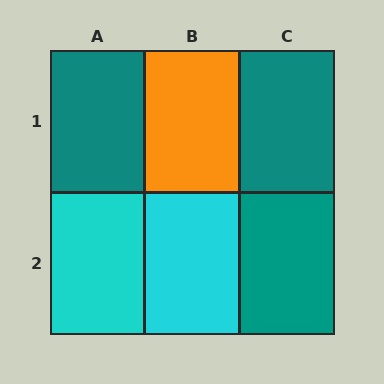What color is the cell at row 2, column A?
Cyan.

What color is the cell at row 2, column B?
Cyan.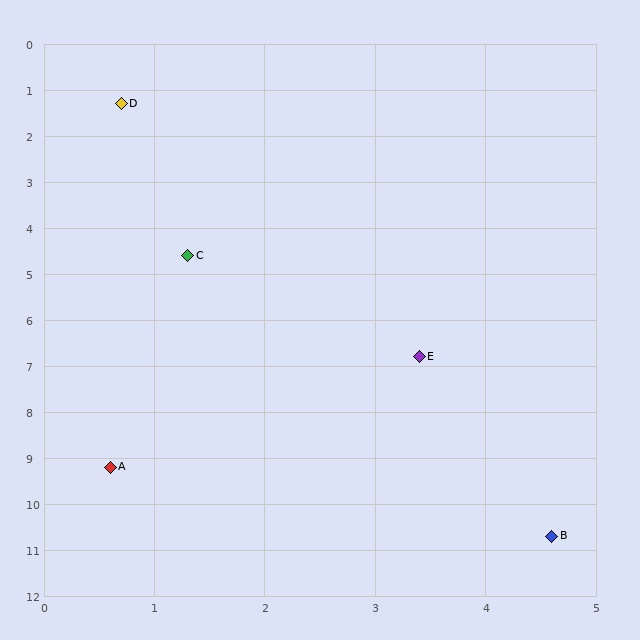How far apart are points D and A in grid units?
Points D and A are about 7.9 grid units apart.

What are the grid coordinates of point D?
Point D is at approximately (0.7, 1.3).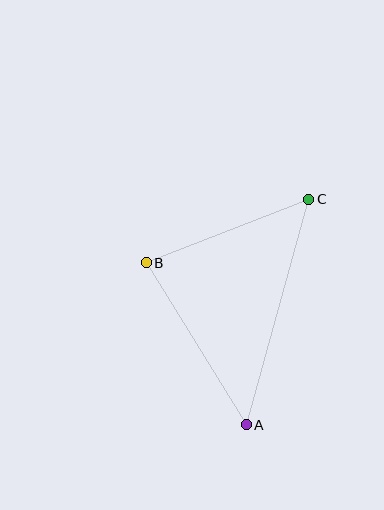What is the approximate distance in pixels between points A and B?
The distance between A and B is approximately 190 pixels.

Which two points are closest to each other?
Points B and C are closest to each other.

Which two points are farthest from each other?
Points A and C are farthest from each other.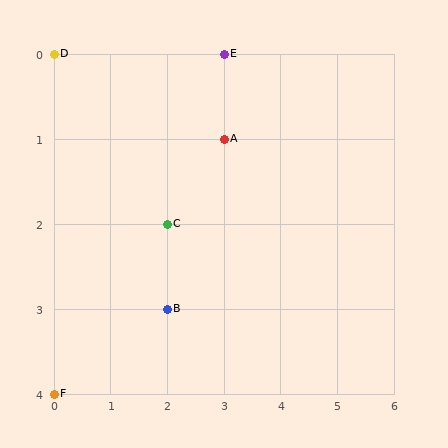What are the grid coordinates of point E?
Point E is at grid coordinates (3, 0).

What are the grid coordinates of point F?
Point F is at grid coordinates (0, 4).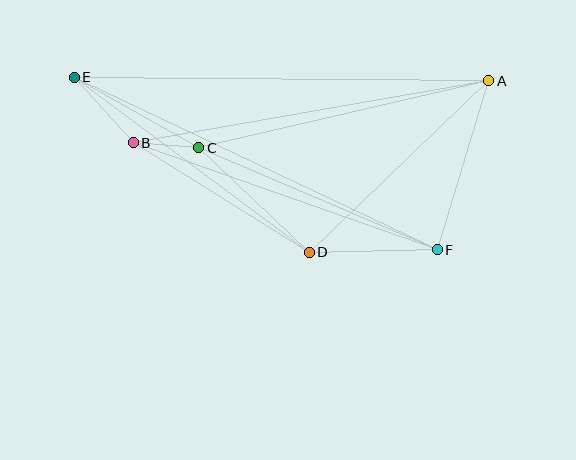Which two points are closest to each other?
Points B and C are closest to each other.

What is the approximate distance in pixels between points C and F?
The distance between C and F is approximately 259 pixels.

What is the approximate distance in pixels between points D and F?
The distance between D and F is approximately 128 pixels.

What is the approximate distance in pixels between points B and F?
The distance between B and F is approximately 322 pixels.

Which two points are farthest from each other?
Points A and E are farthest from each other.